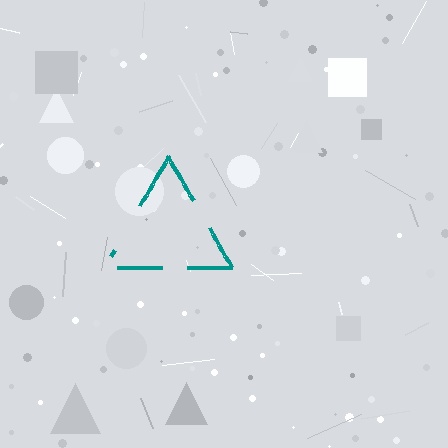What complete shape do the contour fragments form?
The contour fragments form a triangle.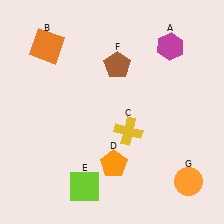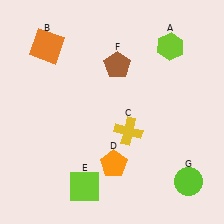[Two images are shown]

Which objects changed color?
A changed from magenta to lime. G changed from orange to lime.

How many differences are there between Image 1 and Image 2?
There are 2 differences between the two images.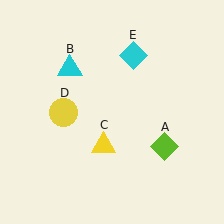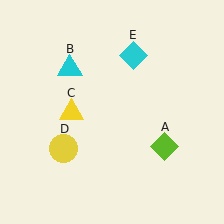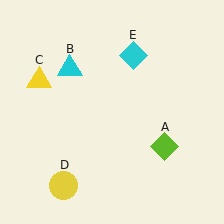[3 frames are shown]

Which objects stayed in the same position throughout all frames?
Lime diamond (object A) and cyan triangle (object B) and cyan diamond (object E) remained stationary.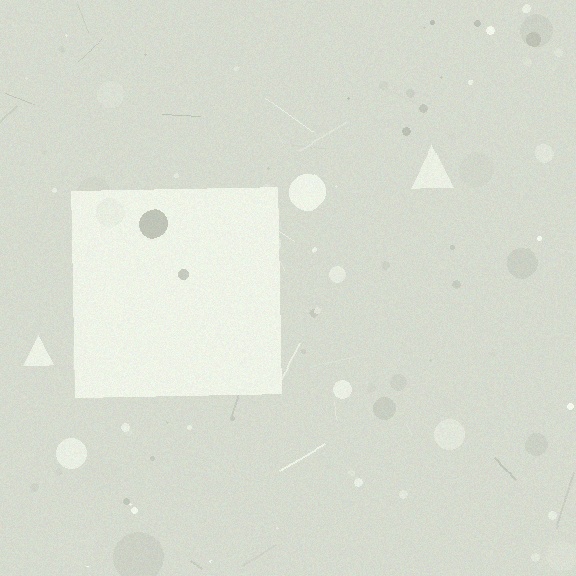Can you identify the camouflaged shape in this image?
The camouflaged shape is a square.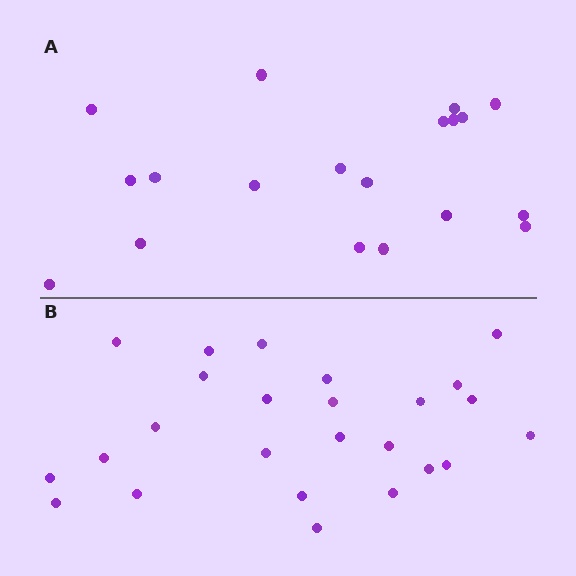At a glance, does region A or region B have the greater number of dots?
Region B (the bottom region) has more dots.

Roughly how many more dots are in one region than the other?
Region B has about 6 more dots than region A.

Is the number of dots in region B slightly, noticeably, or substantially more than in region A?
Region B has noticeably more, but not dramatically so. The ratio is roughly 1.3 to 1.